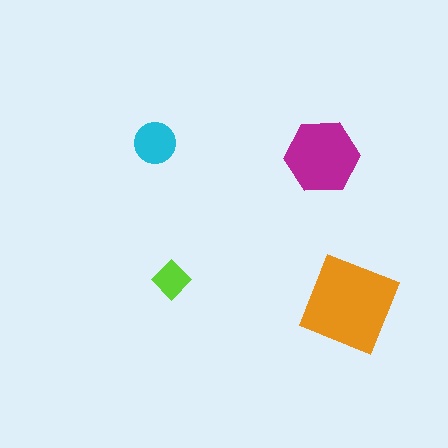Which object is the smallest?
The lime diamond.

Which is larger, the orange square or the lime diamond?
The orange square.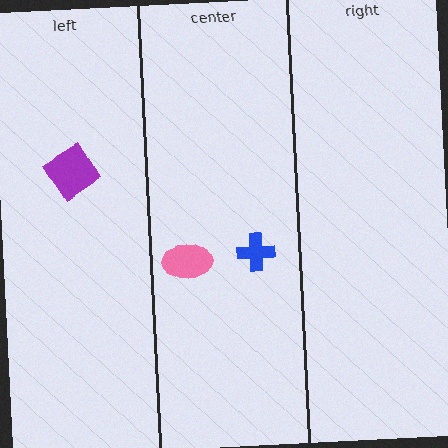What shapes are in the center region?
The pink ellipse, the blue cross.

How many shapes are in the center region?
2.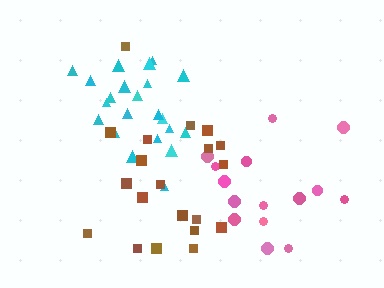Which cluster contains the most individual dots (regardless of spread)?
Cyan (22).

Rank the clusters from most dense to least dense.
cyan, brown, pink.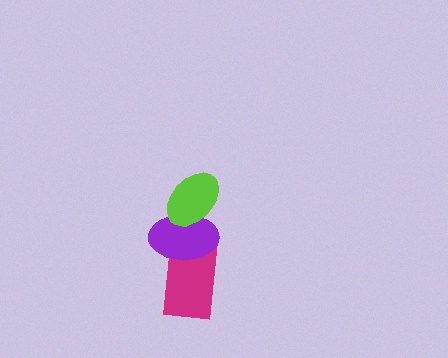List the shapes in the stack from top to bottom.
From top to bottom: the lime ellipse, the purple ellipse, the magenta rectangle.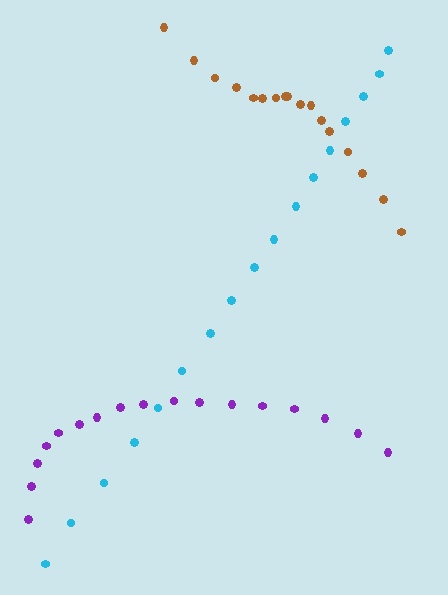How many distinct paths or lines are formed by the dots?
There are 3 distinct paths.